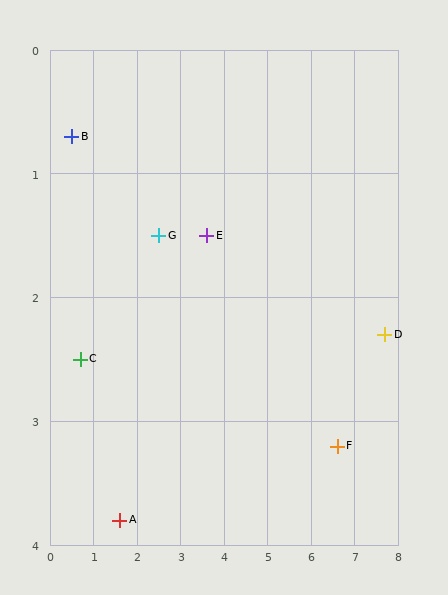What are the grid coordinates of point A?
Point A is at approximately (1.6, 3.8).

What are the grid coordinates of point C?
Point C is at approximately (0.7, 2.5).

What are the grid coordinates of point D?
Point D is at approximately (7.7, 2.3).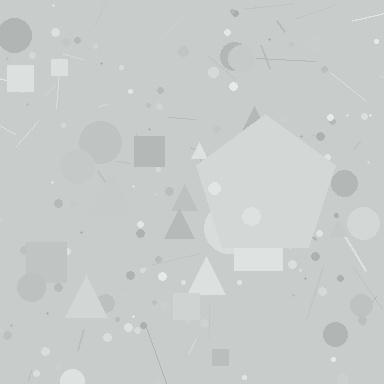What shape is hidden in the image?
A pentagon is hidden in the image.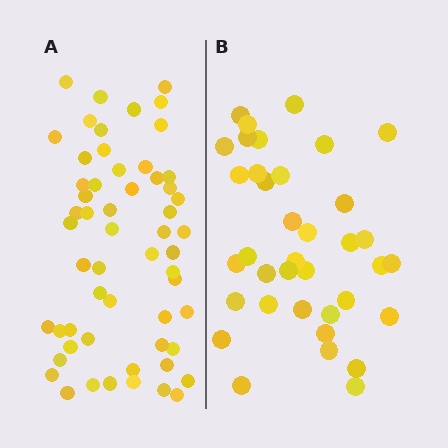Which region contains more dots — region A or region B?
Region A (the left region) has more dots.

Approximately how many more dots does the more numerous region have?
Region A has approximately 20 more dots than region B.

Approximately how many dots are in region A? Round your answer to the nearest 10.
About 60 dots. (The exact count is 57, which rounds to 60.)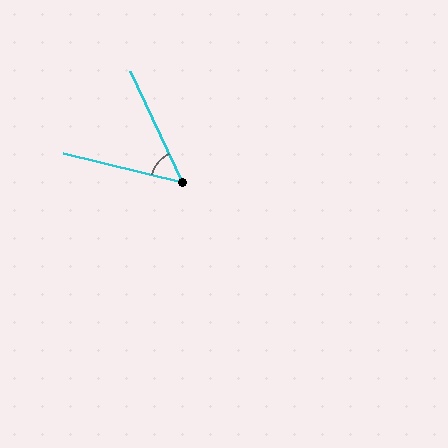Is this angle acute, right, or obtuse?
It is acute.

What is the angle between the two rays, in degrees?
Approximately 51 degrees.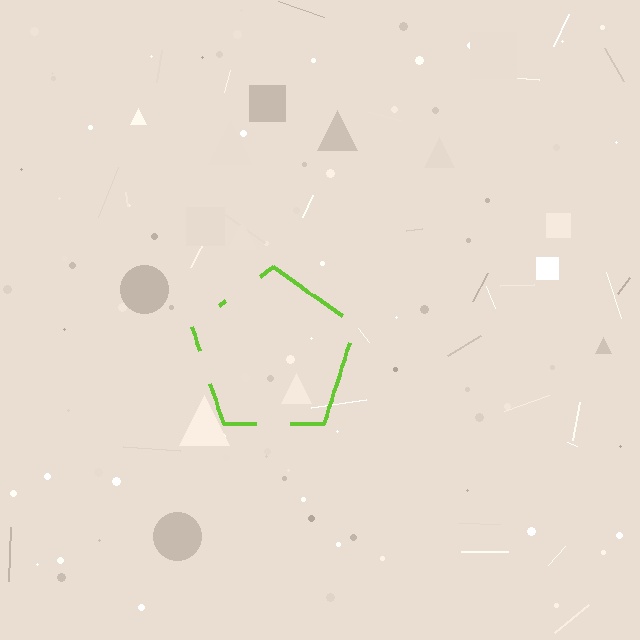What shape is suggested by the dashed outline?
The dashed outline suggests a pentagon.